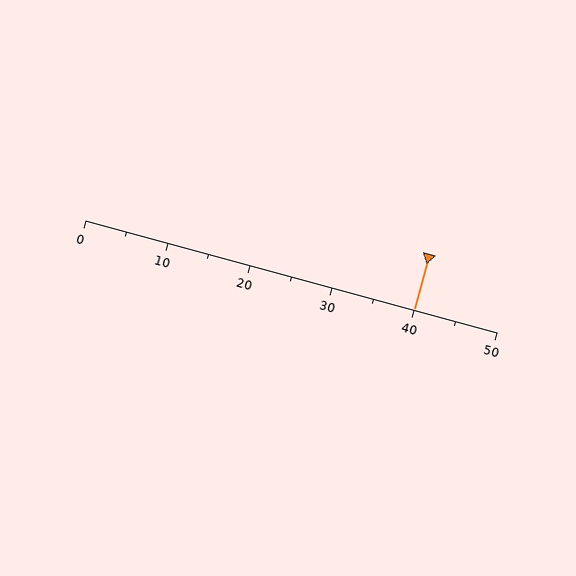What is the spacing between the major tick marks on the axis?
The major ticks are spaced 10 apart.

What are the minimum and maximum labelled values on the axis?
The axis runs from 0 to 50.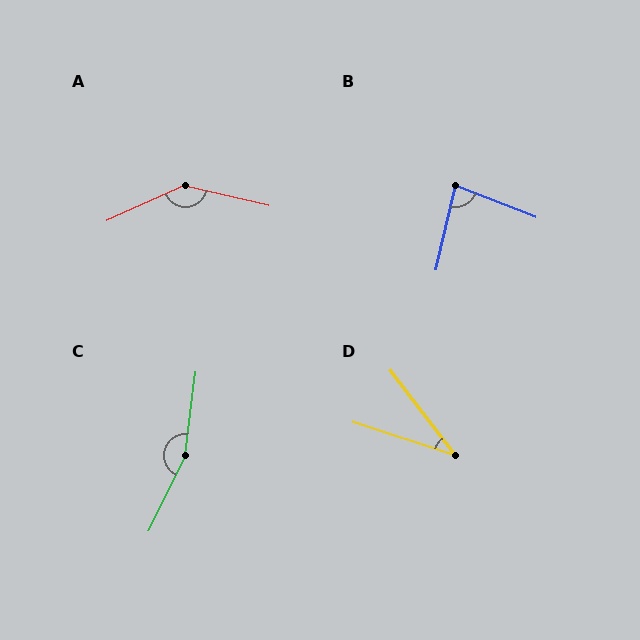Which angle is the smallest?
D, at approximately 35 degrees.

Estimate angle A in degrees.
Approximately 142 degrees.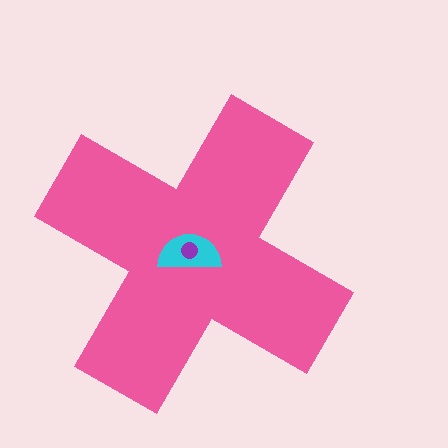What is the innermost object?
The purple circle.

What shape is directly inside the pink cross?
The cyan semicircle.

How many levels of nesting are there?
3.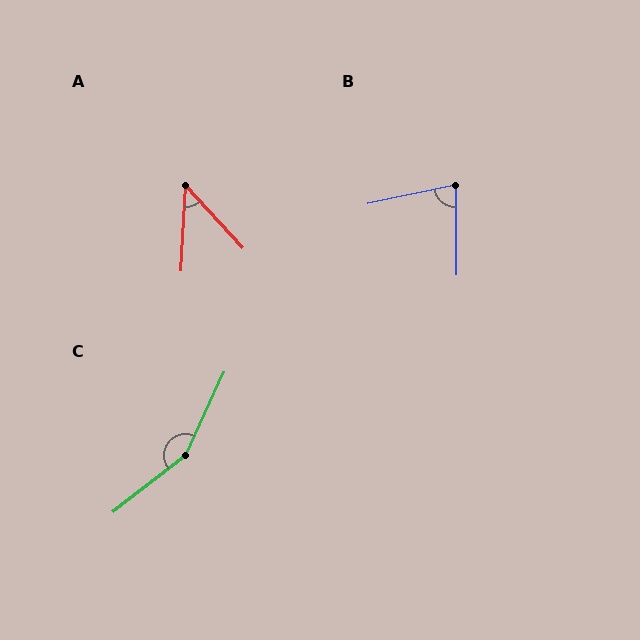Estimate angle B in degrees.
Approximately 78 degrees.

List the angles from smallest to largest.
A (45°), B (78°), C (152°).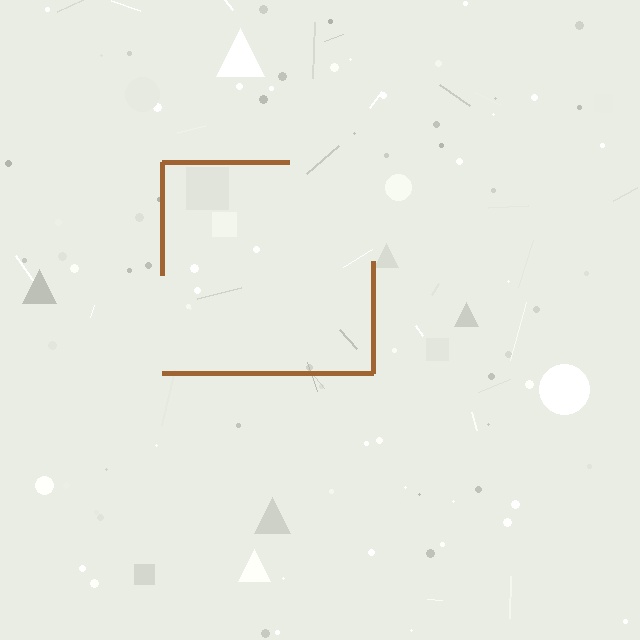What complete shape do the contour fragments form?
The contour fragments form a square.